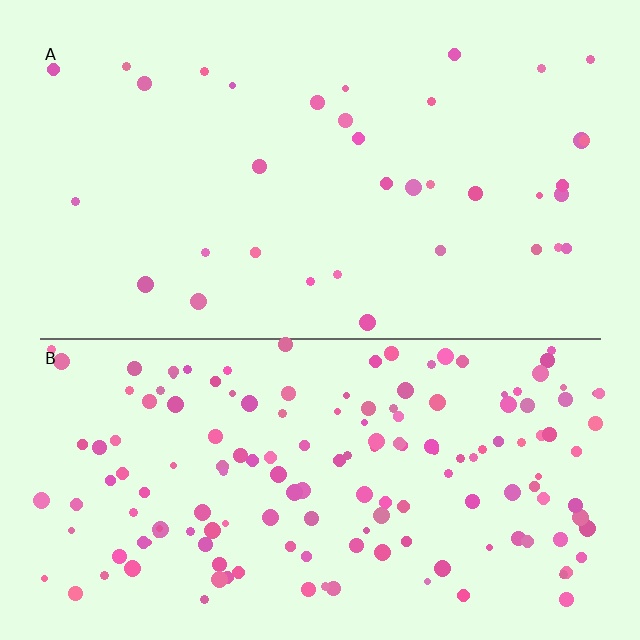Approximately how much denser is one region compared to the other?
Approximately 4.5× — region B over region A.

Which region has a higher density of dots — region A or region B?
B (the bottom).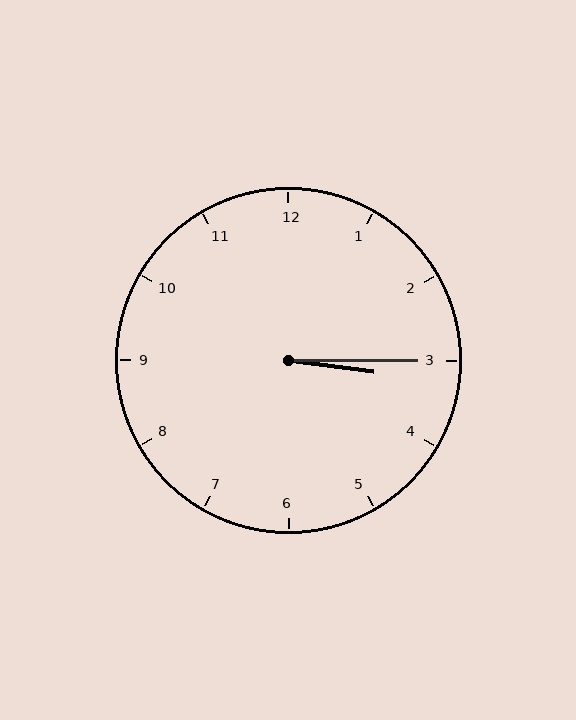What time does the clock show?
3:15.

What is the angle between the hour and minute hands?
Approximately 8 degrees.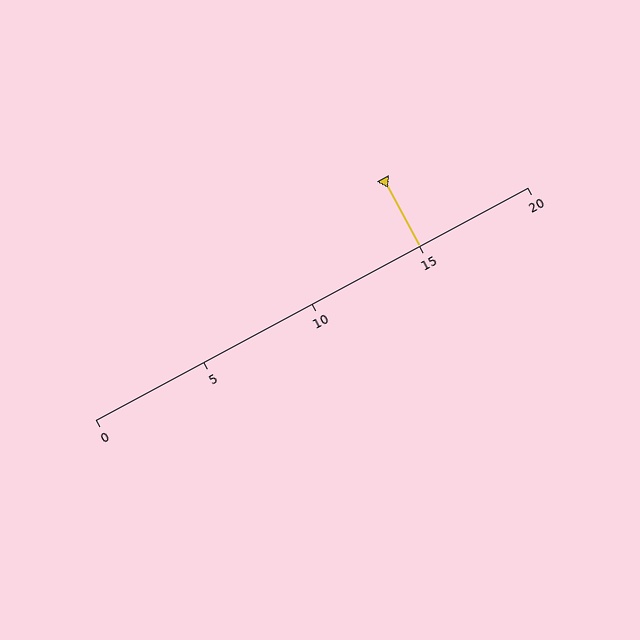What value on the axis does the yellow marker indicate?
The marker indicates approximately 15.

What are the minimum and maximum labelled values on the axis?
The axis runs from 0 to 20.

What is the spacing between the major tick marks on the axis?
The major ticks are spaced 5 apart.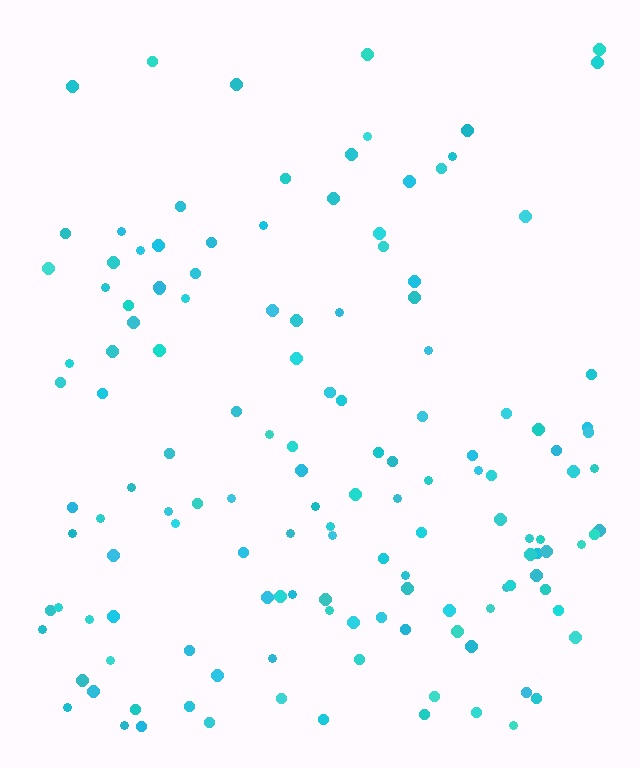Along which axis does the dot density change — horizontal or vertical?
Vertical.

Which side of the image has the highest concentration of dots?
The bottom.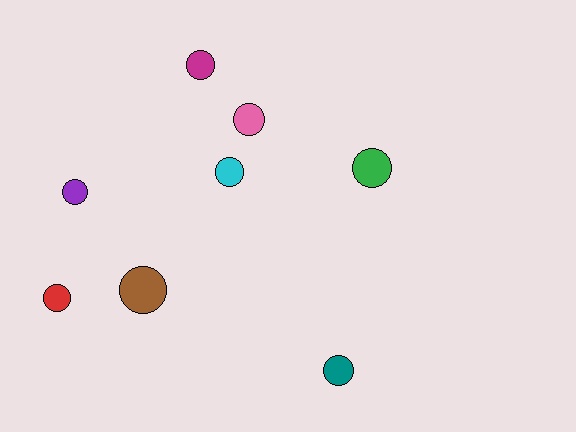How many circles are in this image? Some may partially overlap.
There are 8 circles.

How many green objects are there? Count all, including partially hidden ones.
There is 1 green object.